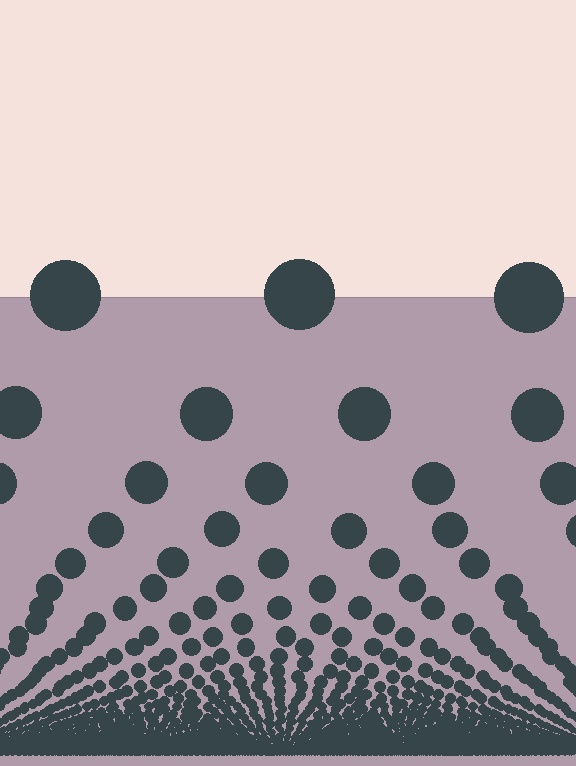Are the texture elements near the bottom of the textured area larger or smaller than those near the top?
Smaller. The gradient is inverted — elements near the bottom are smaller and denser.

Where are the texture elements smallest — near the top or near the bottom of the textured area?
Near the bottom.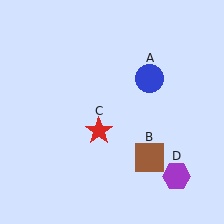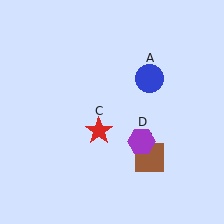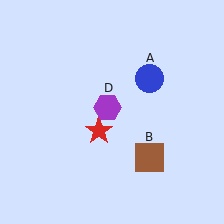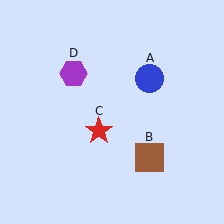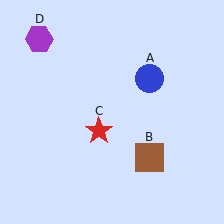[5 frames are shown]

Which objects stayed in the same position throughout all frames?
Blue circle (object A) and brown square (object B) and red star (object C) remained stationary.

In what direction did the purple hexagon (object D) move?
The purple hexagon (object D) moved up and to the left.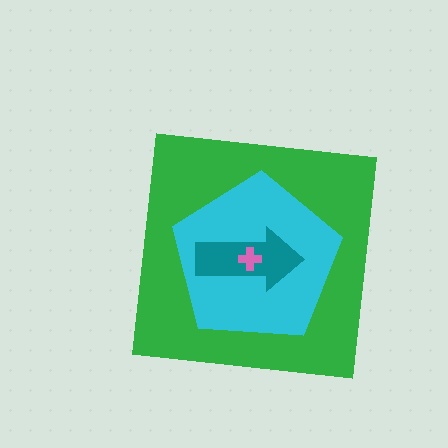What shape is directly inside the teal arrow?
The pink cross.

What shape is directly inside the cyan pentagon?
The teal arrow.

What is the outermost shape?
The green square.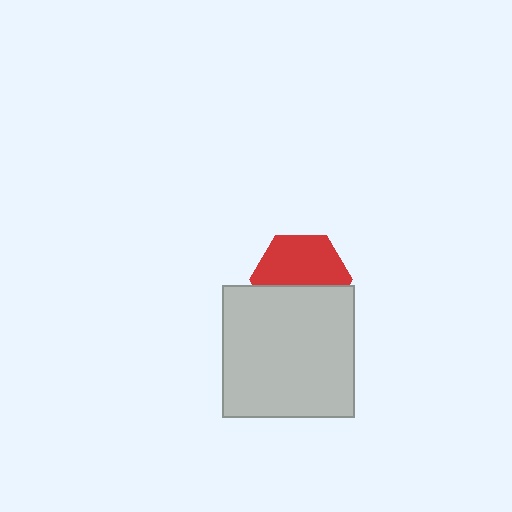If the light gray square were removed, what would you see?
You would see the complete red hexagon.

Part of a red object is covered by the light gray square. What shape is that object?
It is a hexagon.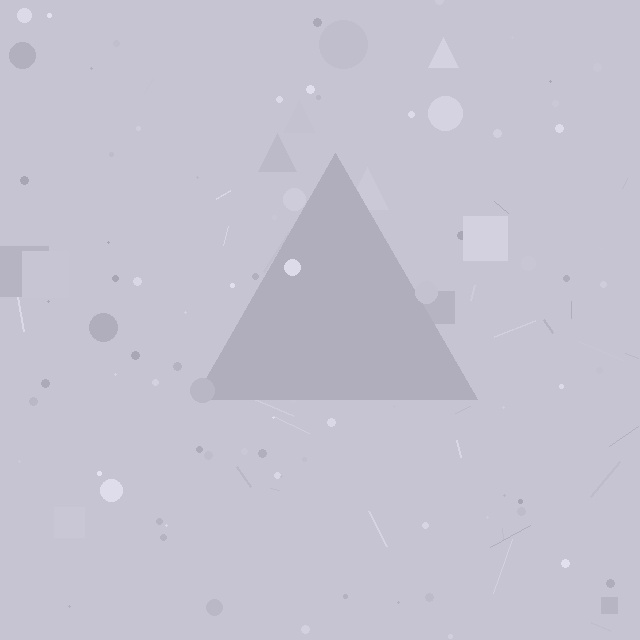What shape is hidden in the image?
A triangle is hidden in the image.